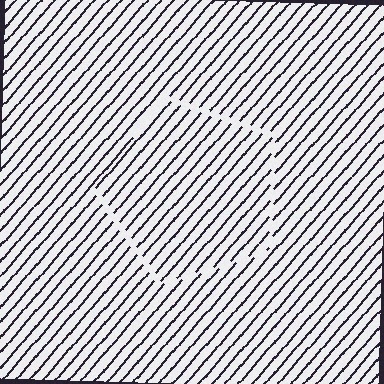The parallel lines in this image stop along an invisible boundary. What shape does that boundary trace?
An illusory pentagon. The interior of the shape contains the same grating, shifted by half a period — the contour is defined by the phase discontinuity where line-ends from the inner and outer gratings abut.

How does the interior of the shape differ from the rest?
The interior of the shape contains the same grating, shifted by half a period — the contour is defined by the phase discontinuity where line-ends from the inner and outer gratings abut.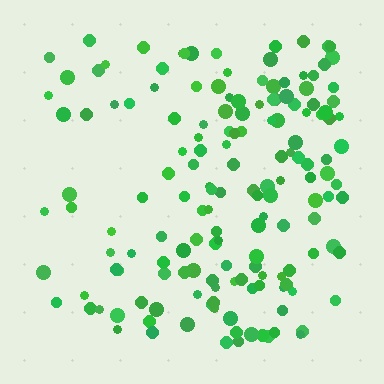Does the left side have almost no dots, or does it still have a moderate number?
Still a moderate number, just noticeably fewer than the right.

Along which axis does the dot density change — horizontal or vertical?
Horizontal.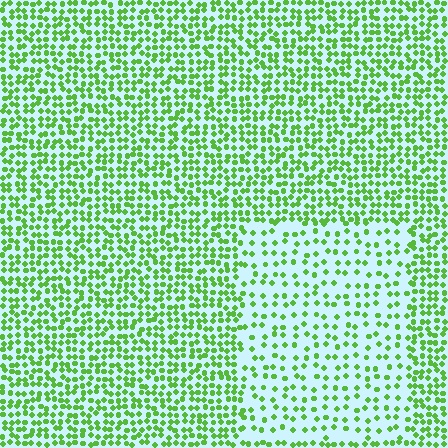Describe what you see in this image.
The image contains small lime elements arranged at two different densities. A rectangle-shaped region is visible where the elements are less densely packed than the surrounding area.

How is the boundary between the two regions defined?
The boundary is defined by a change in element density (approximately 2.1x ratio). All elements are the same color, size, and shape.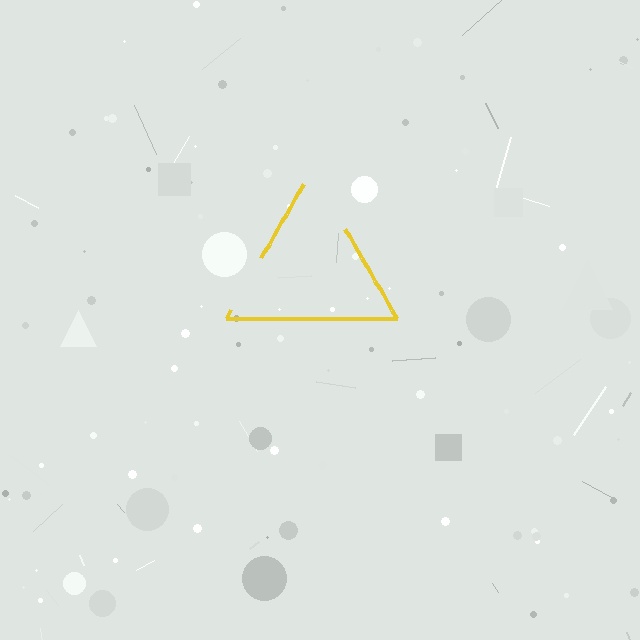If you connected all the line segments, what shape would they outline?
They would outline a triangle.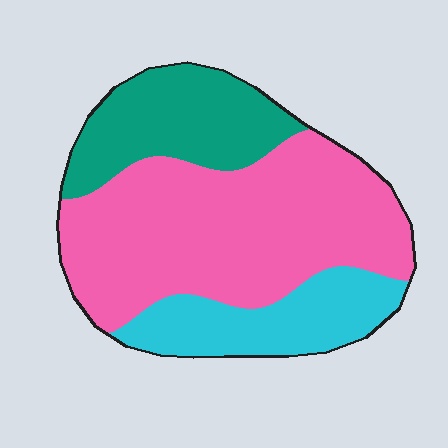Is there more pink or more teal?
Pink.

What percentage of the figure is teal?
Teal takes up between a sixth and a third of the figure.